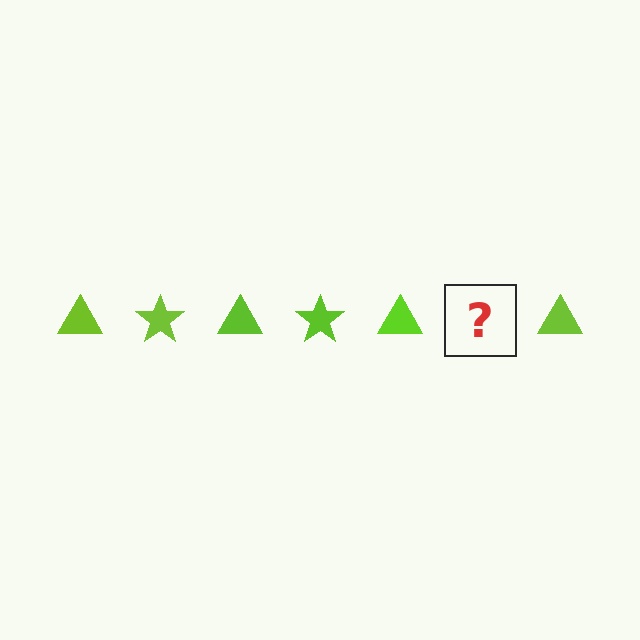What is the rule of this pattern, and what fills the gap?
The rule is that the pattern cycles through triangle, star shapes in lime. The gap should be filled with a lime star.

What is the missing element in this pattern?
The missing element is a lime star.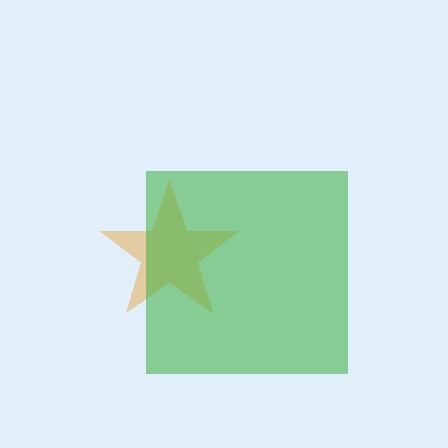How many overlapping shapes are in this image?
There are 2 overlapping shapes in the image.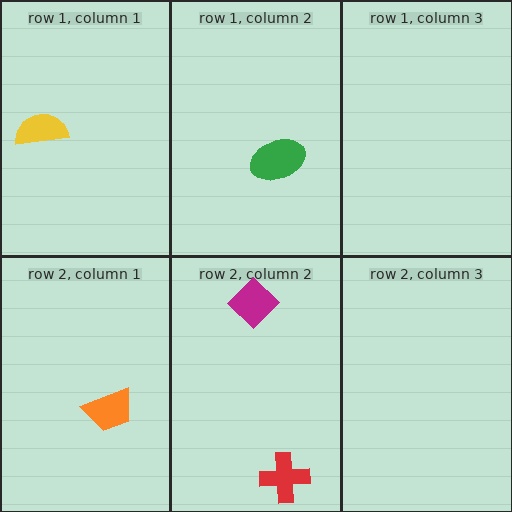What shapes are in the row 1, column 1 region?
The yellow semicircle.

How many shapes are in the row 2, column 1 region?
1.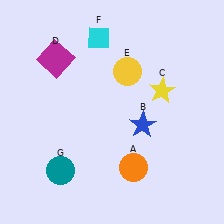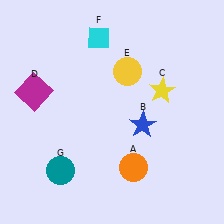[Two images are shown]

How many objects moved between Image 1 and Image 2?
1 object moved between the two images.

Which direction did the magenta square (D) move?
The magenta square (D) moved down.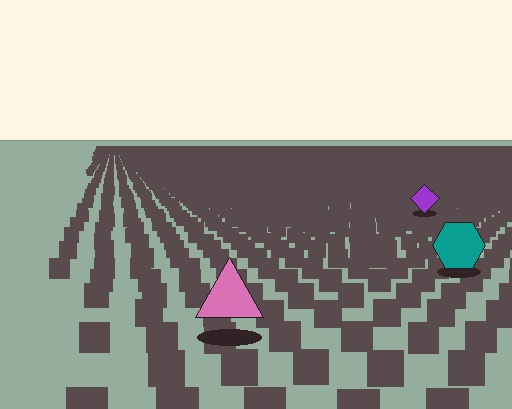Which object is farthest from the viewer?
The purple diamond is farthest from the viewer. It appears smaller and the ground texture around it is denser.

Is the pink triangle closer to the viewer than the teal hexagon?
Yes. The pink triangle is closer — you can tell from the texture gradient: the ground texture is coarser near it.